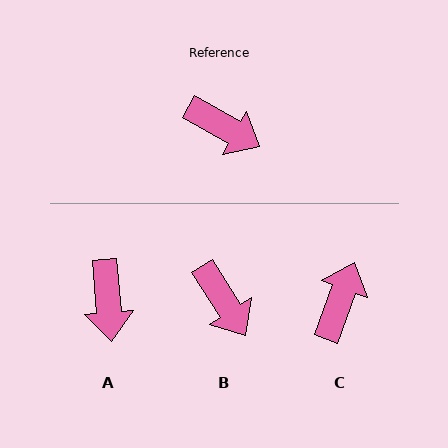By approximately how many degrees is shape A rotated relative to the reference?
Approximately 56 degrees clockwise.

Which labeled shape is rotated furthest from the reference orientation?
C, about 99 degrees away.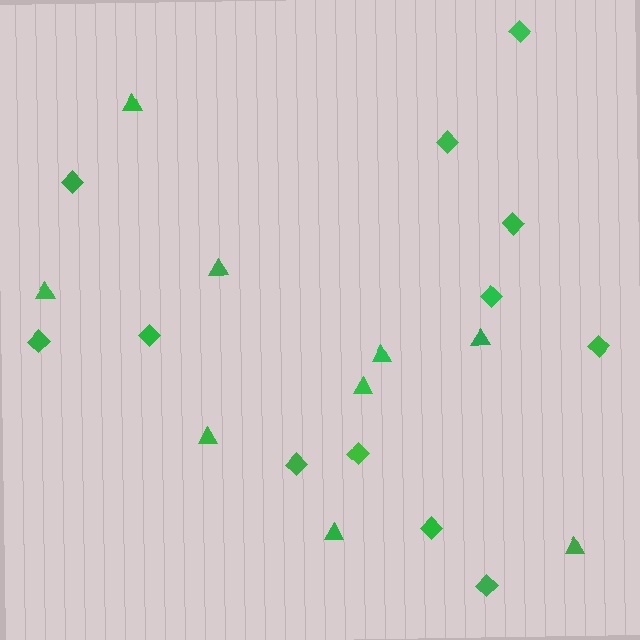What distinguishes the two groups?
There are 2 groups: one group of triangles (9) and one group of diamonds (12).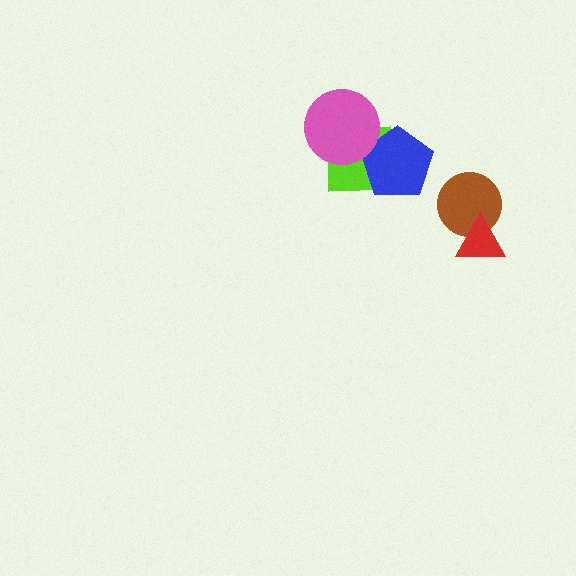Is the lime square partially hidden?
Yes, it is partially covered by another shape.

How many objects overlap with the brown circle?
1 object overlaps with the brown circle.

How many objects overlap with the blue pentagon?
2 objects overlap with the blue pentagon.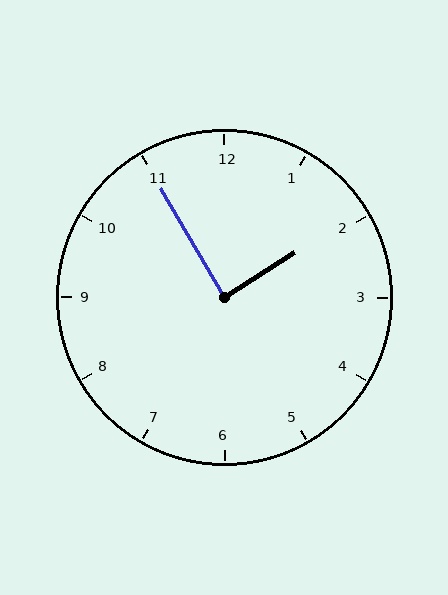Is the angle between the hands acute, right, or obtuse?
It is right.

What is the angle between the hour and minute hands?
Approximately 88 degrees.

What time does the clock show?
1:55.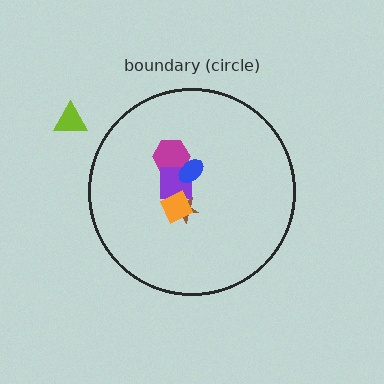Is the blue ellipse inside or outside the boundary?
Inside.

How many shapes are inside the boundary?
5 inside, 1 outside.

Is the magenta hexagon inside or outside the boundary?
Inside.